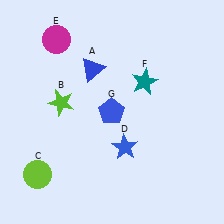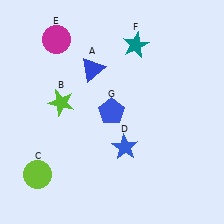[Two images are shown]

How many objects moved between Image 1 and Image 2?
1 object moved between the two images.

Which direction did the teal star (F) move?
The teal star (F) moved up.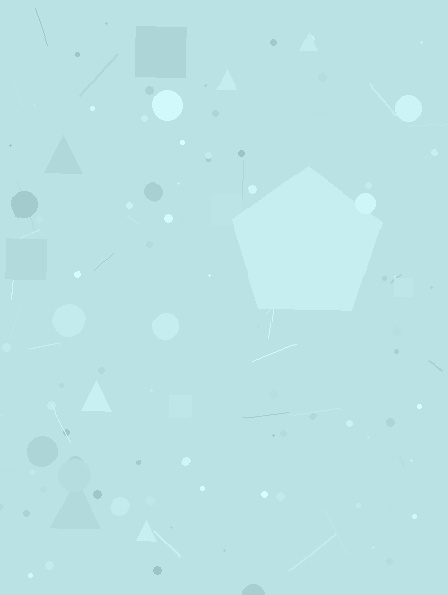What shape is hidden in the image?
A pentagon is hidden in the image.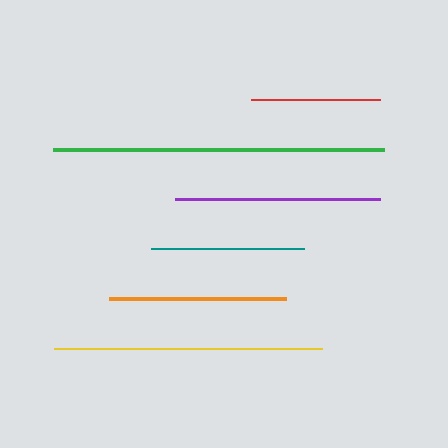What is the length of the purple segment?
The purple segment is approximately 205 pixels long.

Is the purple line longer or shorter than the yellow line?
The yellow line is longer than the purple line.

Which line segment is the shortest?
The red line is the shortest at approximately 129 pixels.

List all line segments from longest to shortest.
From longest to shortest: green, yellow, purple, orange, teal, red.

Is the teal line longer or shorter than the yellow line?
The yellow line is longer than the teal line.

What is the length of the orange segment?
The orange segment is approximately 177 pixels long.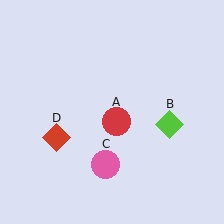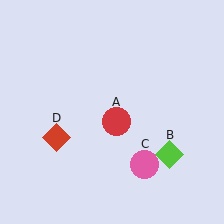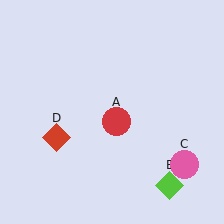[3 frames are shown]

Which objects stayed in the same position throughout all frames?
Red circle (object A) and red diamond (object D) remained stationary.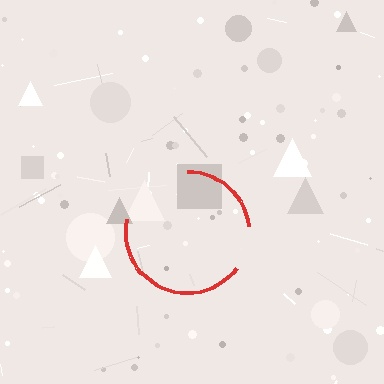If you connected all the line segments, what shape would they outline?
They would outline a circle.